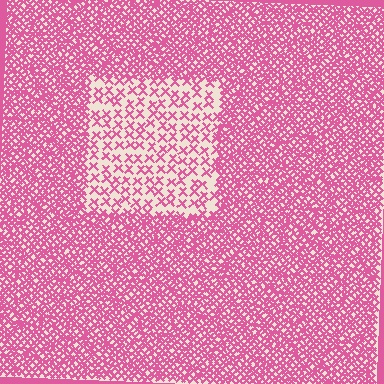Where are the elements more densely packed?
The elements are more densely packed outside the rectangle boundary.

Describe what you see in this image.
The image contains small pink elements arranged at two different densities. A rectangle-shaped region is visible where the elements are less densely packed than the surrounding area.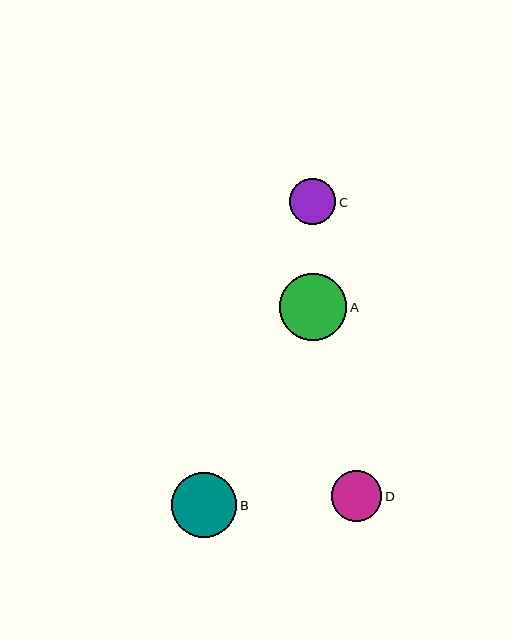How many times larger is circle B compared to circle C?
Circle B is approximately 1.4 times the size of circle C.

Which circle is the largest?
Circle A is the largest with a size of approximately 68 pixels.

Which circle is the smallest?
Circle C is the smallest with a size of approximately 46 pixels.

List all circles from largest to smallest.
From largest to smallest: A, B, D, C.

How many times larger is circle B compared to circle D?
Circle B is approximately 1.3 times the size of circle D.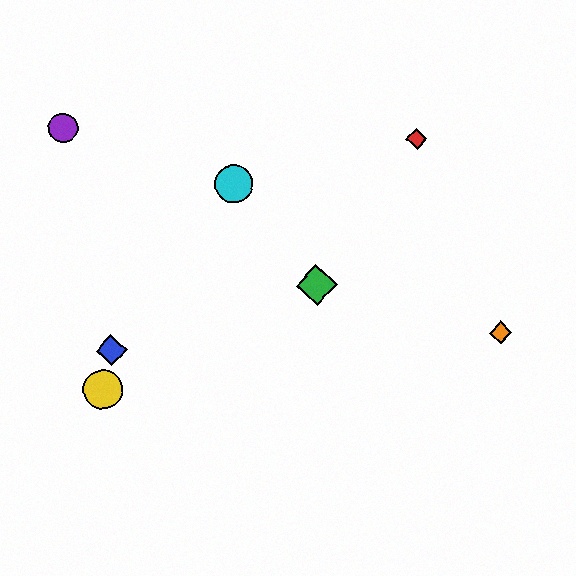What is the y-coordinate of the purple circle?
The purple circle is at y≈128.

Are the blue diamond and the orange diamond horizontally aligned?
Yes, both are at y≈350.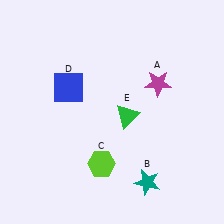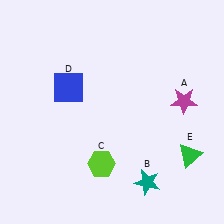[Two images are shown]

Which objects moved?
The objects that moved are: the magenta star (A), the green triangle (E).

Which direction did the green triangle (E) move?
The green triangle (E) moved right.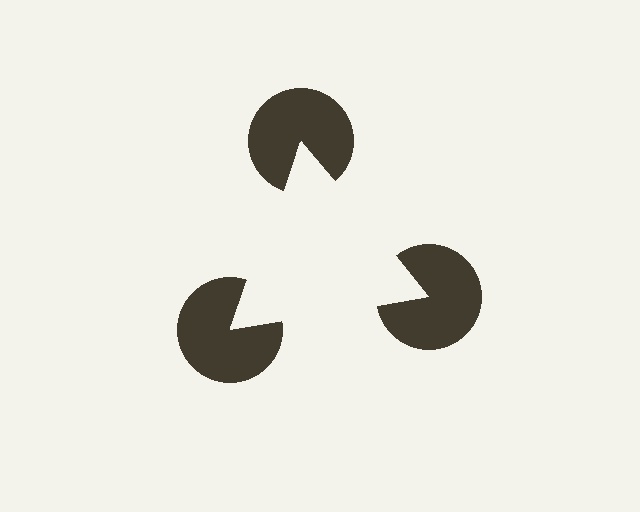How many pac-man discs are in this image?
There are 3 — one at each vertex of the illusory triangle.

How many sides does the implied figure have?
3 sides.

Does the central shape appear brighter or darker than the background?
It typically appears slightly brighter than the background, even though no actual brightness change is drawn.